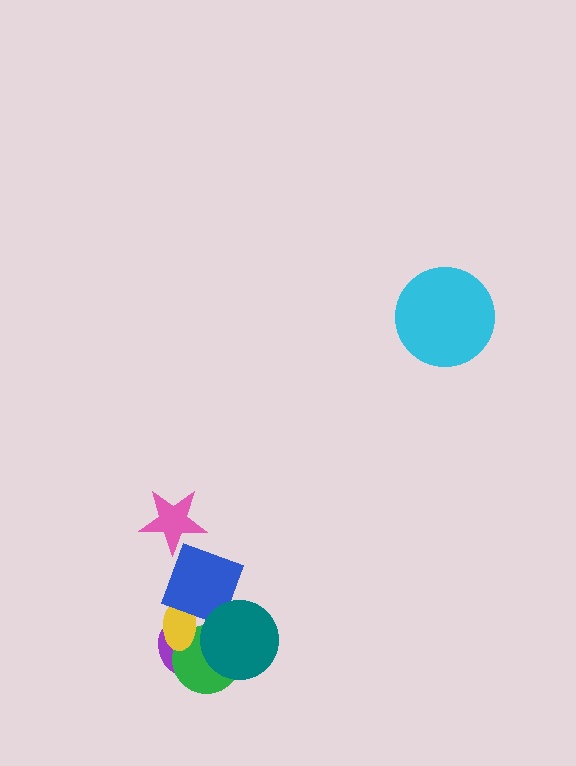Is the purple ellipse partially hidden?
Yes, it is partially covered by another shape.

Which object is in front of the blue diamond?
The teal circle is in front of the blue diamond.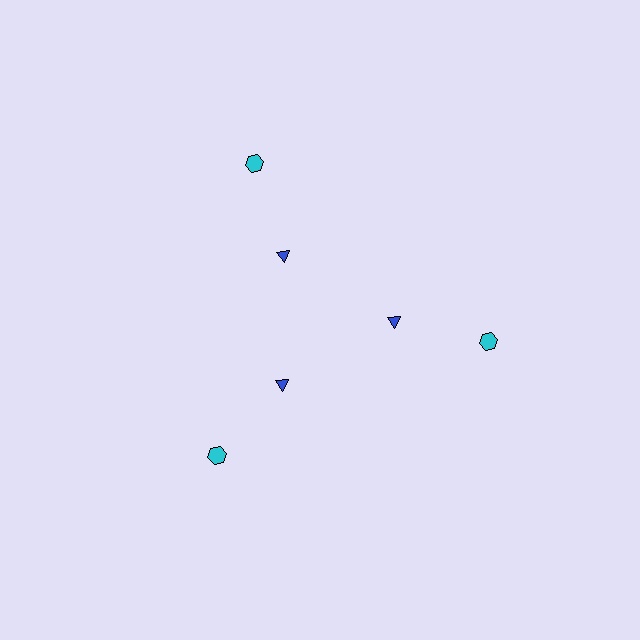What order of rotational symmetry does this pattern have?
This pattern has 3-fold rotational symmetry.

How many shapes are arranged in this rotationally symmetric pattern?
There are 6 shapes, arranged in 3 groups of 2.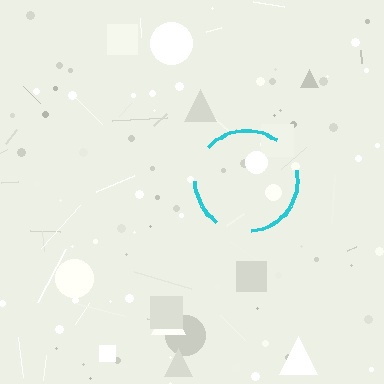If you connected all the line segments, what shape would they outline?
They would outline a circle.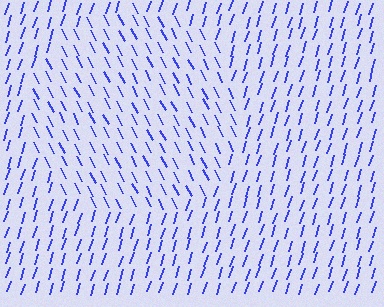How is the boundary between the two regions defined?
The boundary is defined purely by a change in line orientation (approximately 45 degrees difference). All lines are the same color and thickness.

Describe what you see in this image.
The image is filled with small blue line segments. A circle region in the image has lines oriented differently from the surrounding lines, creating a visible texture boundary.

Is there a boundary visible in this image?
Yes, there is a texture boundary formed by a change in line orientation.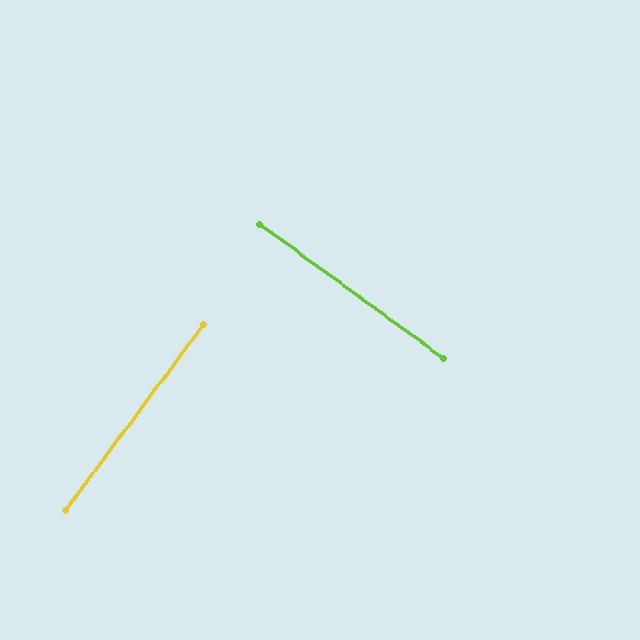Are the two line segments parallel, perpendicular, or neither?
Perpendicular — they meet at approximately 89°.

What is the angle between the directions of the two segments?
Approximately 89 degrees.